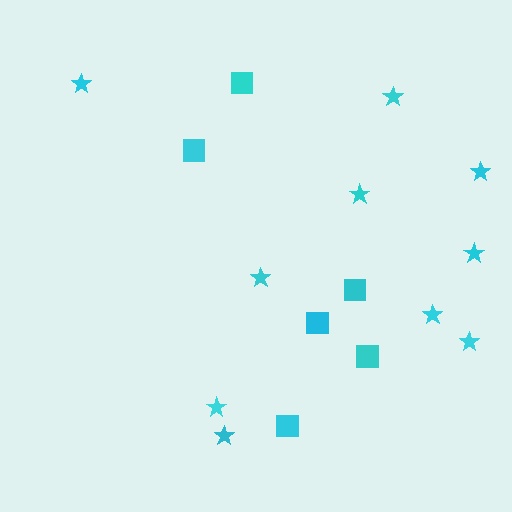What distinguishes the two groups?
There are 2 groups: one group of stars (10) and one group of squares (6).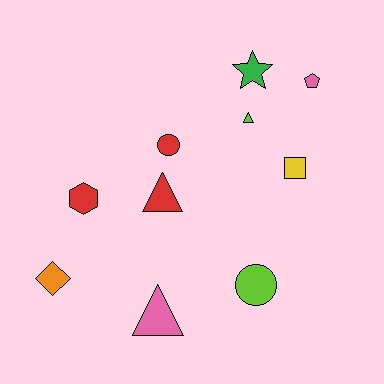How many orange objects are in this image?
There is 1 orange object.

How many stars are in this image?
There is 1 star.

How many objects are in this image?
There are 10 objects.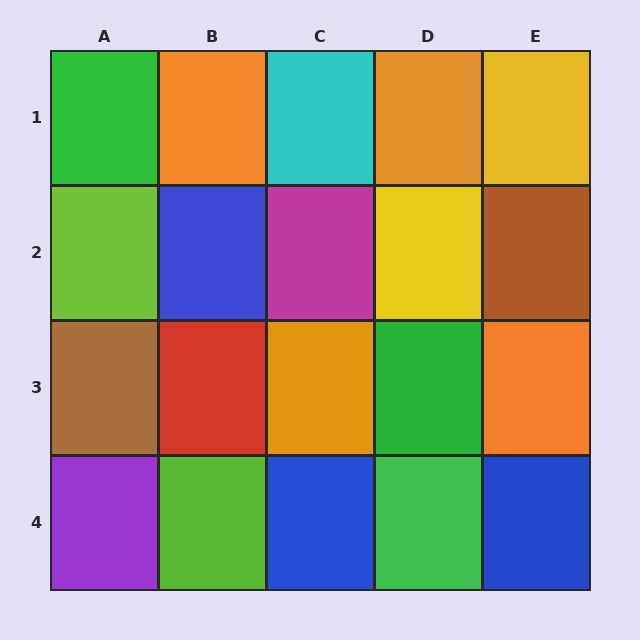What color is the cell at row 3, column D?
Green.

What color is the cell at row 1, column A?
Green.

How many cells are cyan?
1 cell is cyan.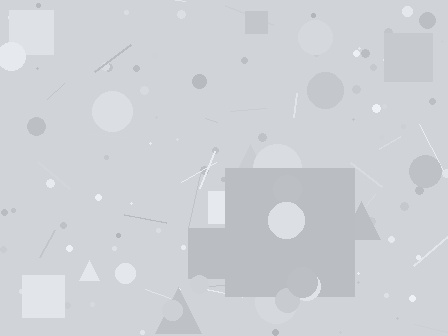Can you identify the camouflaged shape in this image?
The camouflaged shape is a square.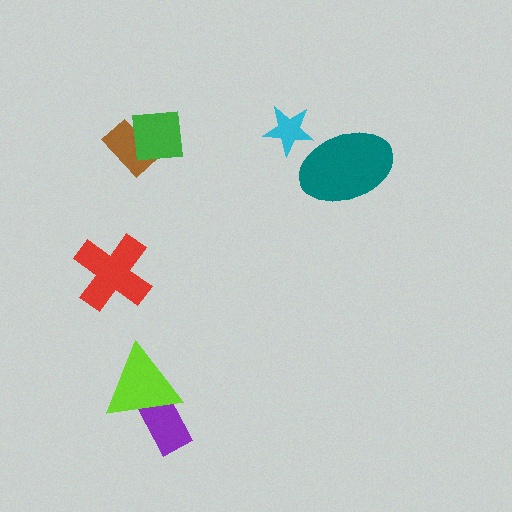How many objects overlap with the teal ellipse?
1 object overlaps with the teal ellipse.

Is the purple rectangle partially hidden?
Yes, it is partially covered by another shape.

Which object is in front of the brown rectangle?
The green square is in front of the brown rectangle.